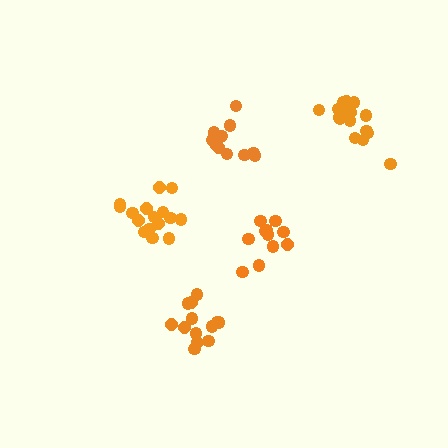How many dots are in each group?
Group 1: 12 dots, Group 2: 13 dots, Group 3: 16 dots, Group 4: 16 dots, Group 5: 11 dots (68 total).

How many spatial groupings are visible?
There are 5 spatial groupings.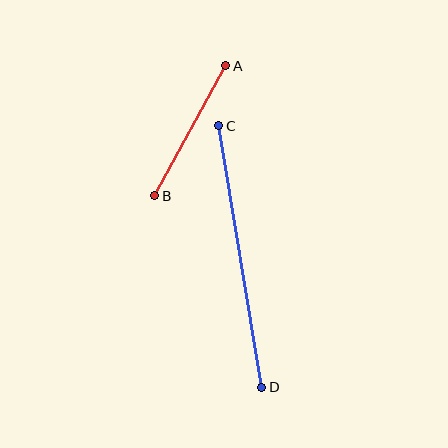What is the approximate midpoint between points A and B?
The midpoint is at approximately (190, 131) pixels.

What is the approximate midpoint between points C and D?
The midpoint is at approximately (240, 256) pixels.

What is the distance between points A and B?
The distance is approximately 148 pixels.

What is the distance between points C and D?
The distance is approximately 265 pixels.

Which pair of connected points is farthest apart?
Points C and D are farthest apart.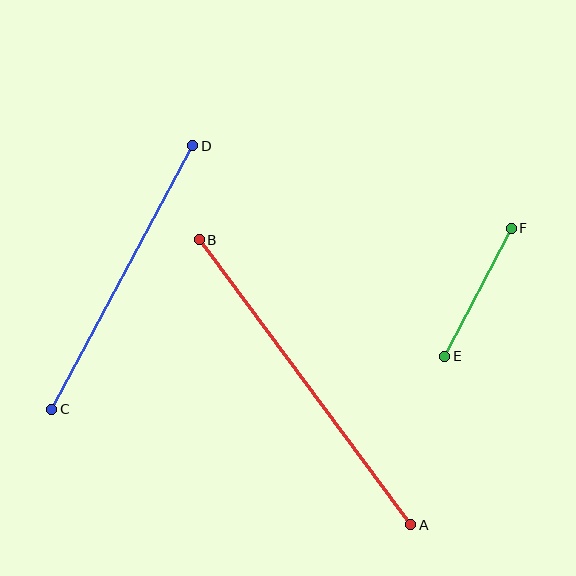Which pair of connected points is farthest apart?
Points A and B are farthest apart.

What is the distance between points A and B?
The distance is approximately 355 pixels.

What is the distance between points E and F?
The distance is approximately 144 pixels.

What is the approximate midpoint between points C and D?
The midpoint is at approximately (122, 277) pixels.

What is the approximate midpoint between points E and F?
The midpoint is at approximately (478, 292) pixels.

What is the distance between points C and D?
The distance is approximately 299 pixels.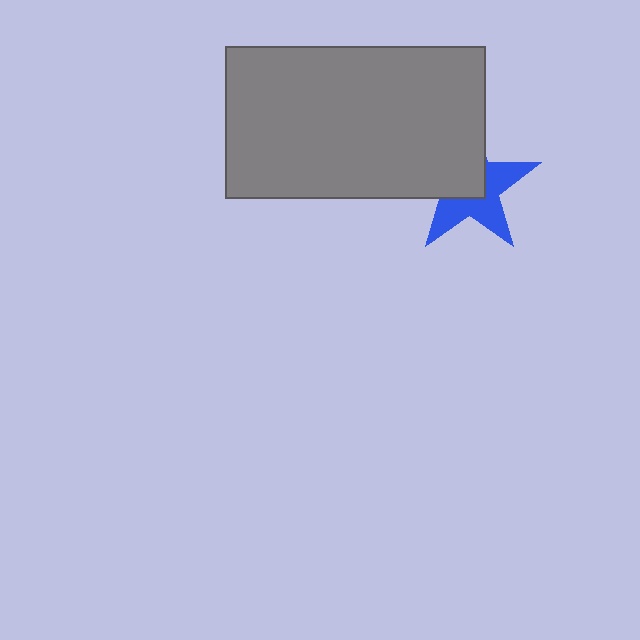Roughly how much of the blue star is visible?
About half of it is visible (roughly 50%).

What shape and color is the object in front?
The object in front is a gray rectangle.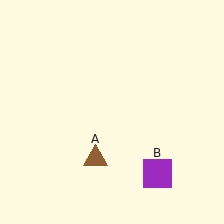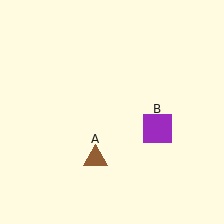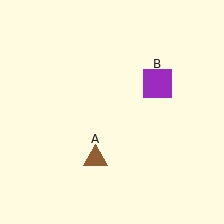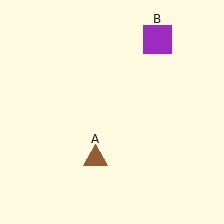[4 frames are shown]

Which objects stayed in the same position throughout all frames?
Brown triangle (object A) remained stationary.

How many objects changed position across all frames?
1 object changed position: purple square (object B).